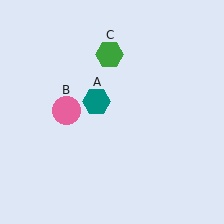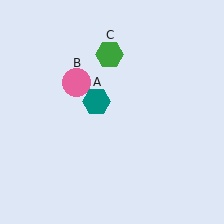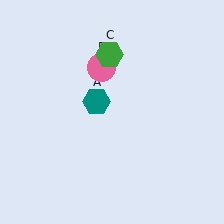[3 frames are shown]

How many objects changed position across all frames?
1 object changed position: pink circle (object B).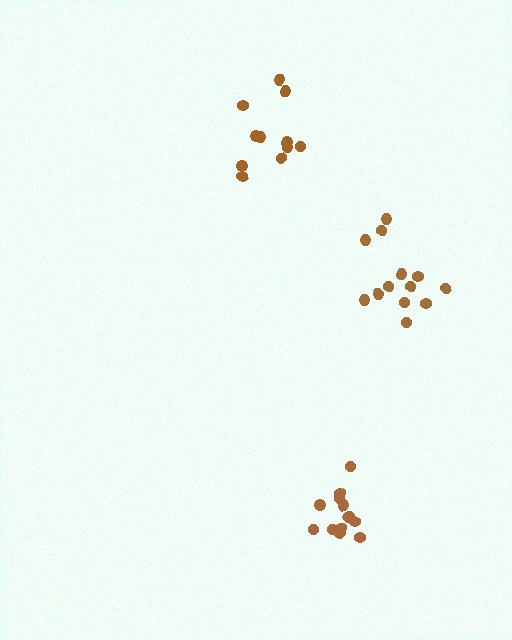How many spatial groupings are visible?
There are 3 spatial groupings.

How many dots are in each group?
Group 1: 13 dots, Group 2: 13 dots, Group 3: 11 dots (37 total).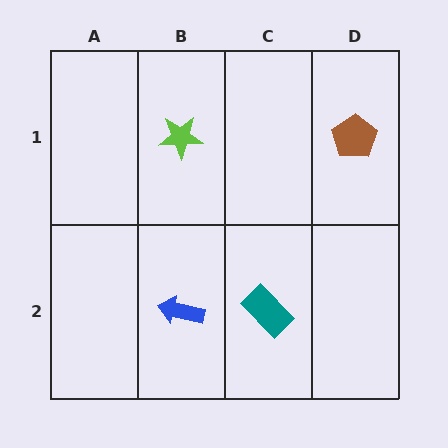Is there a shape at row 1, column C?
No, that cell is empty.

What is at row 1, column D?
A brown pentagon.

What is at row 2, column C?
A teal rectangle.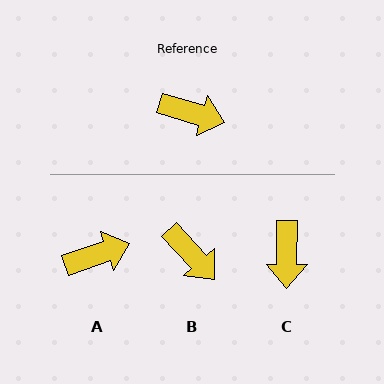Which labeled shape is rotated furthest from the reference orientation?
C, about 74 degrees away.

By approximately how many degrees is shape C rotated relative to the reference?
Approximately 74 degrees clockwise.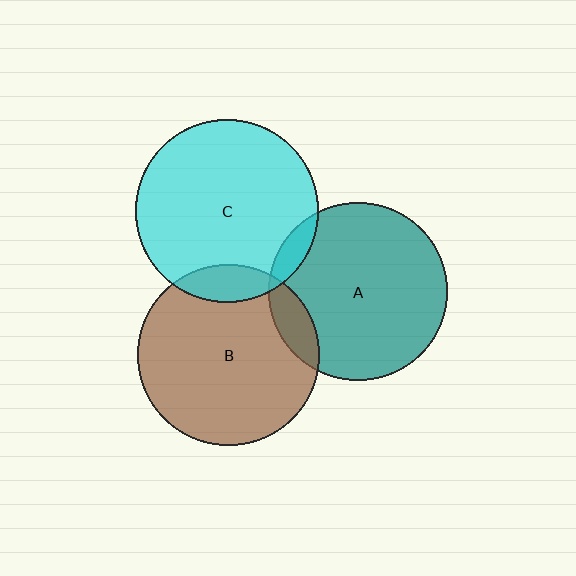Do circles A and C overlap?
Yes.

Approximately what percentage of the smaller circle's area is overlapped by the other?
Approximately 5%.